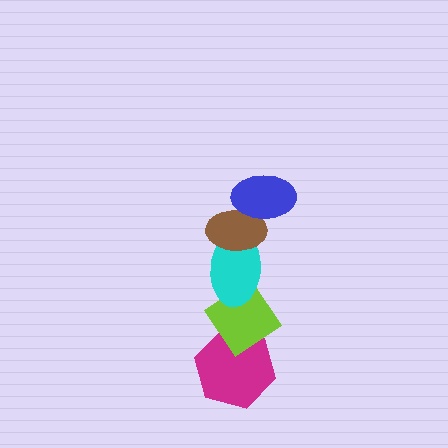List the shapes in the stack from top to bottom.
From top to bottom: the blue ellipse, the brown ellipse, the cyan ellipse, the lime diamond, the magenta hexagon.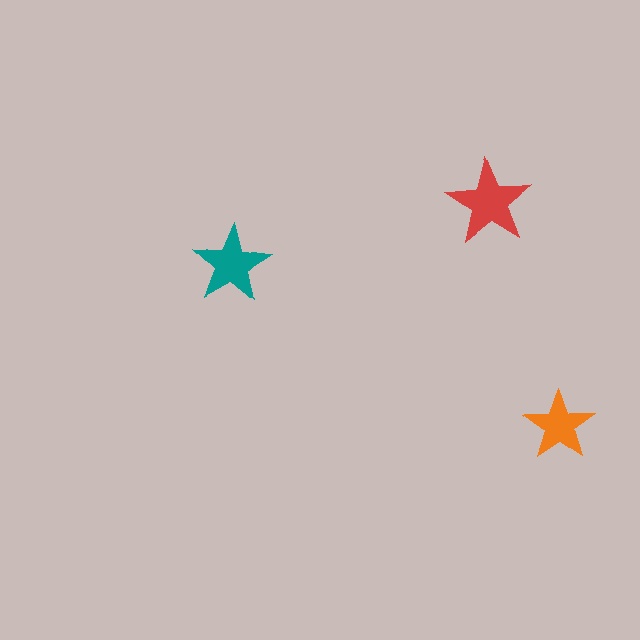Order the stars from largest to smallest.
the red one, the teal one, the orange one.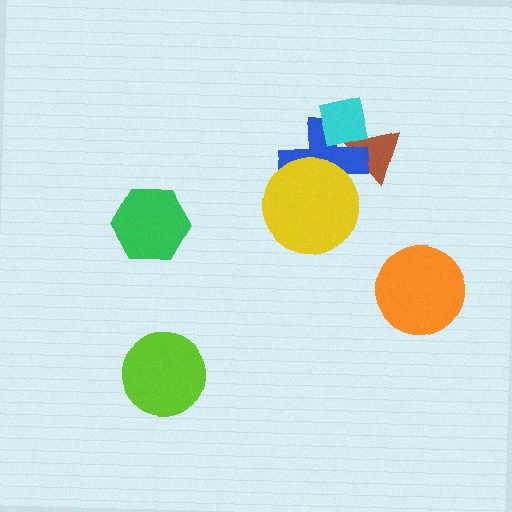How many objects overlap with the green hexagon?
0 objects overlap with the green hexagon.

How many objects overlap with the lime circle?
0 objects overlap with the lime circle.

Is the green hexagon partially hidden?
No, no other shape covers it.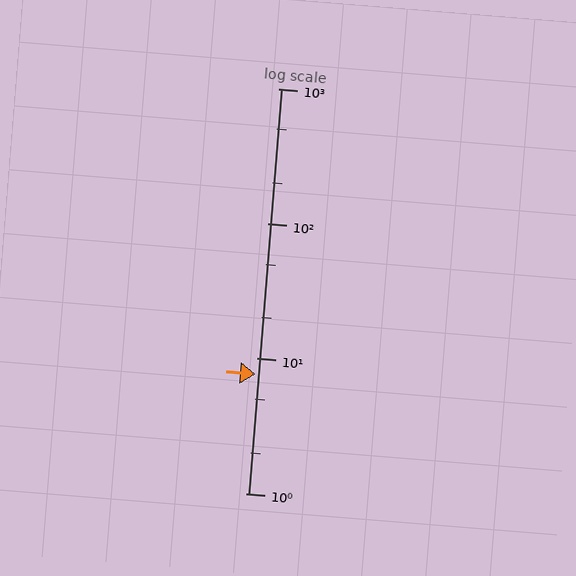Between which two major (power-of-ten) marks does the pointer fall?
The pointer is between 1 and 10.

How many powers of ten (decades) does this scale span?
The scale spans 3 decades, from 1 to 1000.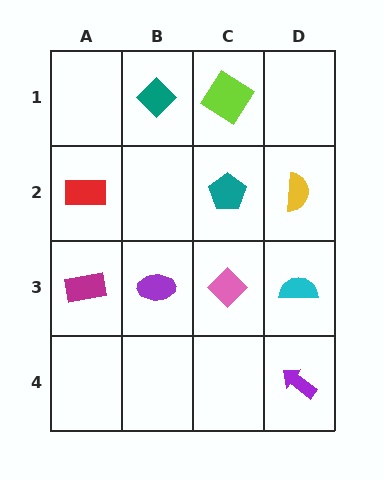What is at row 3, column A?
A magenta rectangle.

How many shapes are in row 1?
2 shapes.